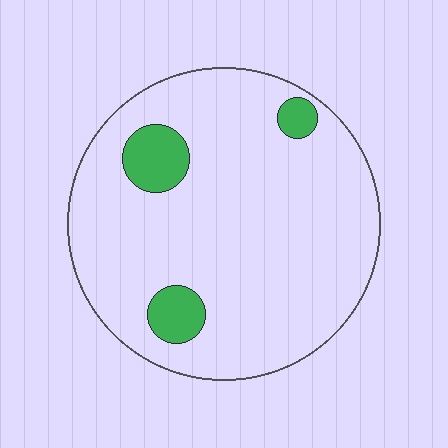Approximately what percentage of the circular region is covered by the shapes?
Approximately 10%.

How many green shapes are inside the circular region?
3.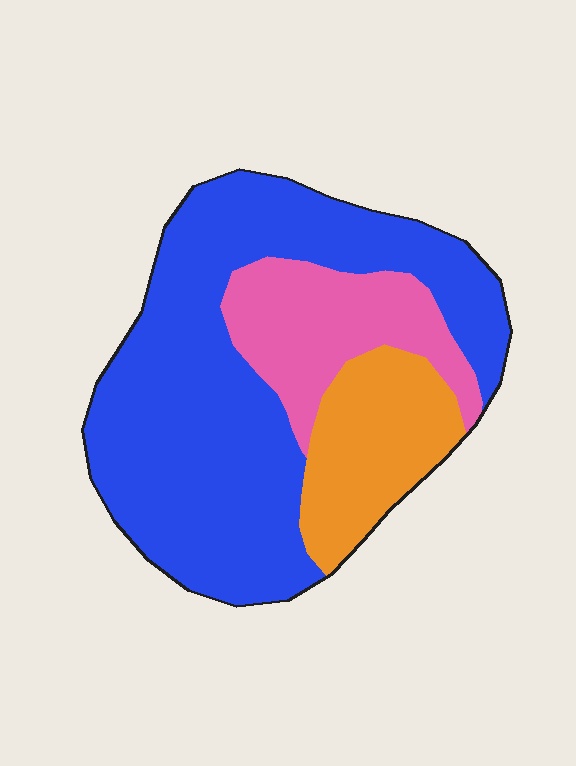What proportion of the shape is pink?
Pink takes up about one fifth (1/5) of the shape.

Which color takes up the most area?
Blue, at roughly 65%.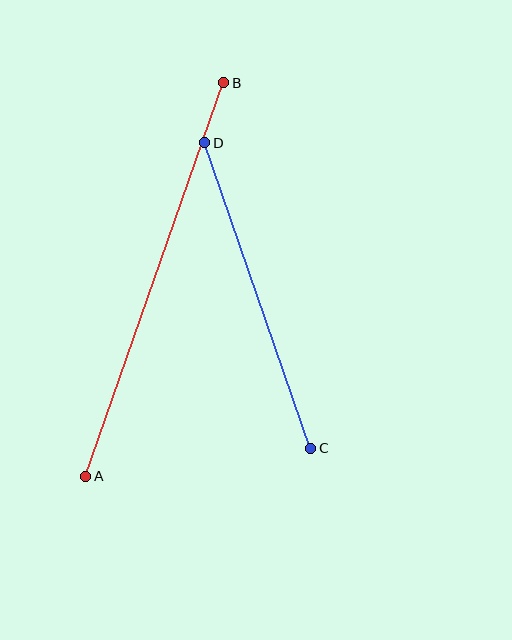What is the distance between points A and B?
The distance is approximately 417 pixels.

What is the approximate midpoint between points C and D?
The midpoint is at approximately (258, 295) pixels.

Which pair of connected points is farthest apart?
Points A and B are farthest apart.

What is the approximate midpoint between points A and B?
The midpoint is at approximately (155, 279) pixels.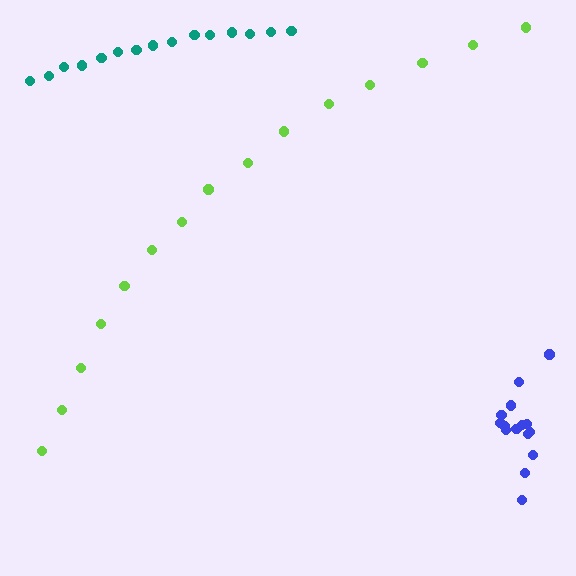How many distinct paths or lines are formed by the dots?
There are 3 distinct paths.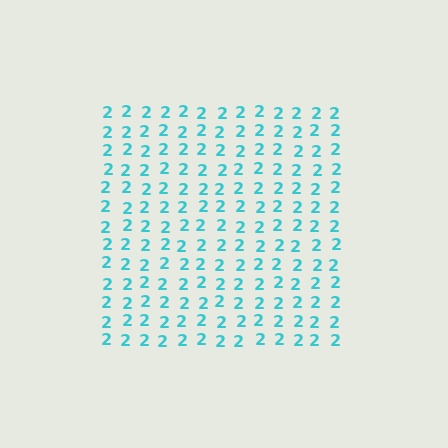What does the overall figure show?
The overall figure shows a square.